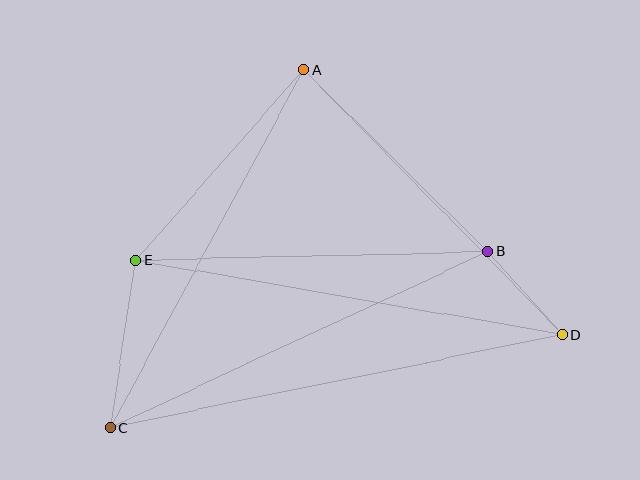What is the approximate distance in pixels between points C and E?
The distance between C and E is approximately 170 pixels.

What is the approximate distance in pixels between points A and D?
The distance between A and D is approximately 370 pixels.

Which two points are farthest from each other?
Points C and D are farthest from each other.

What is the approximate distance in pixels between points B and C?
The distance between B and C is approximately 417 pixels.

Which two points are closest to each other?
Points B and D are closest to each other.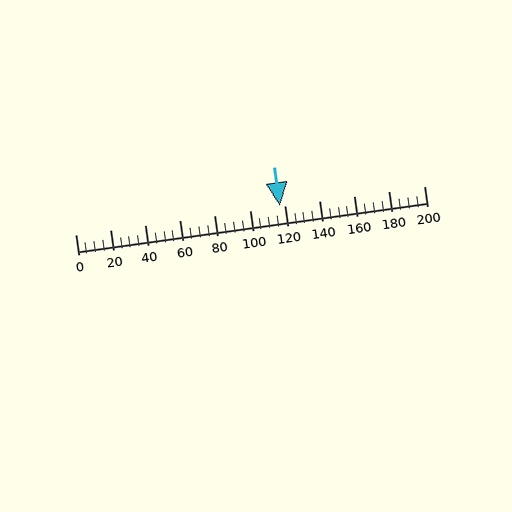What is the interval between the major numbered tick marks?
The major tick marks are spaced 20 units apart.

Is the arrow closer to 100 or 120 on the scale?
The arrow is closer to 120.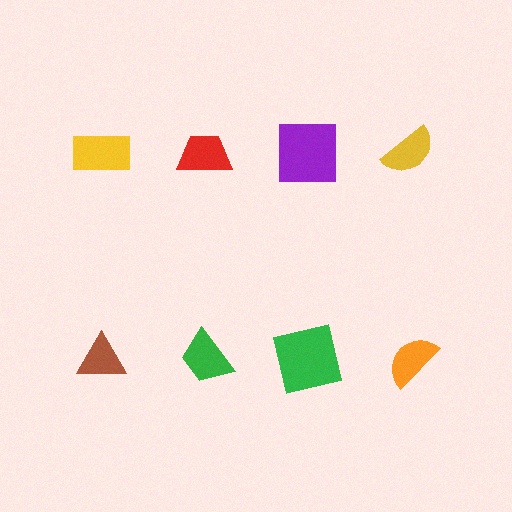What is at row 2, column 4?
An orange semicircle.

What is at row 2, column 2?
A green trapezoid.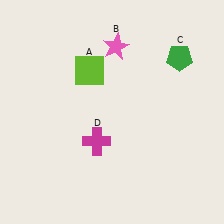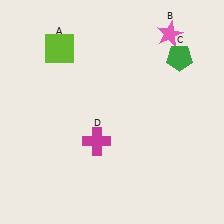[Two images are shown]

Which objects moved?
The objects that moved are: the lime square (A), the pink star (B).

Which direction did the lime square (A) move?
The lime square (A) moved left.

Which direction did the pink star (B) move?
The pink star (B) moved right.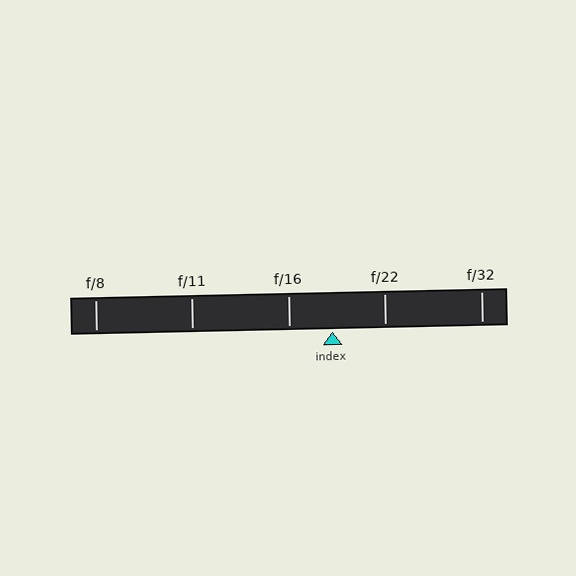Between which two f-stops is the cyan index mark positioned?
The index mark is between f/16 and f/22.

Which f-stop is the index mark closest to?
The index mark is closest to f/16.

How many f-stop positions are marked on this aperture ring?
There are 5 f-stop positions marked.